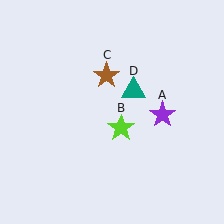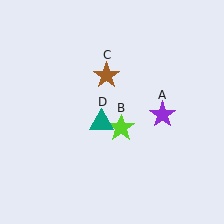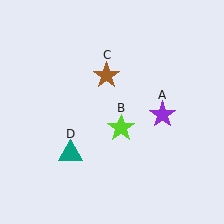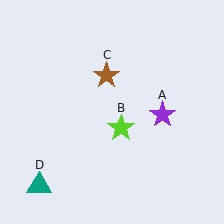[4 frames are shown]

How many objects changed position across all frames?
1 object changed position: teal triangle (object D).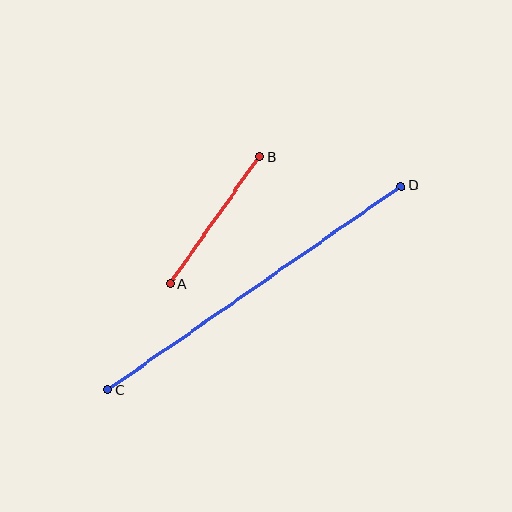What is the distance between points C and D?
The distance is approximately 358 pixels.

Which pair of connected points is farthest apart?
Points C and D are farthest apart.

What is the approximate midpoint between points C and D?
The midpoint is at approximately (255, 288) pixels.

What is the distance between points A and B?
The distance is approximately 156 pixels.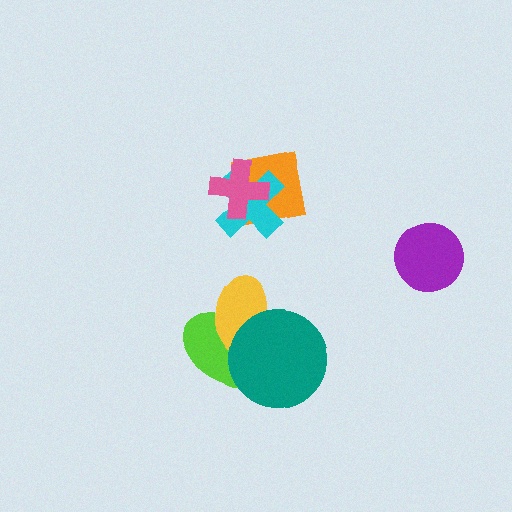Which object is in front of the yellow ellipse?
The teal circle is in front of the yellow ellipse.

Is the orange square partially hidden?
Yes, it is partially covered by another shape.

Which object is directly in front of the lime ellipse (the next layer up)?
The yellow ellipse is directly in front of the lime ellipse.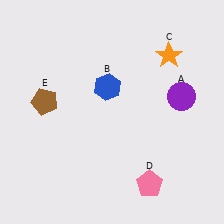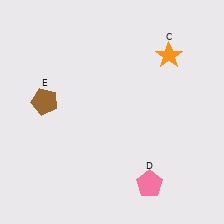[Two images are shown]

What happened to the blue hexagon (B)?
The blue hexagon (B) was removed in Image 2. It was in the top-left area of Image 1.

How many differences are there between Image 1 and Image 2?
There are 2 differences between the two images.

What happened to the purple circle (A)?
The purple circle (A) was removed in Image 2. It was in the top-right area of Image 1.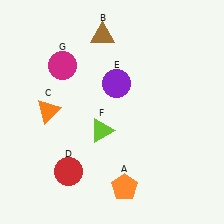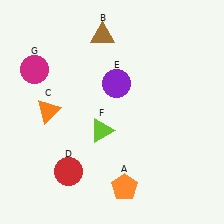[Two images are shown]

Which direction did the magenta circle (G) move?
The magenta circle (G) moved left.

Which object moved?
The magenta circle (G) moved left.